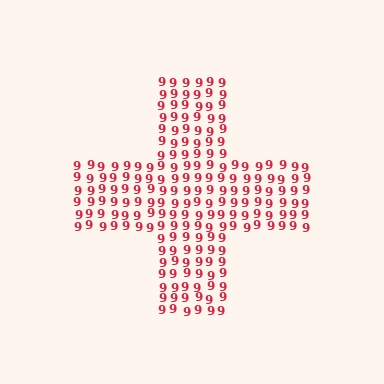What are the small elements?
The small elements are digit 9's.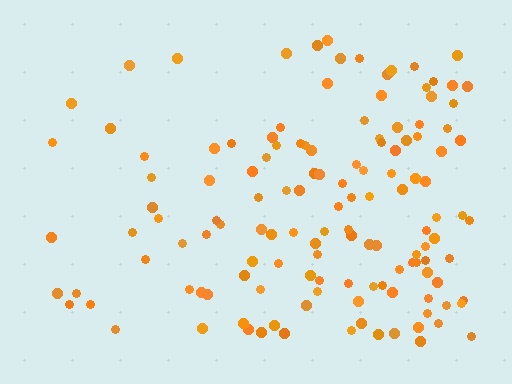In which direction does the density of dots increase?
From left to right, with the right side densest.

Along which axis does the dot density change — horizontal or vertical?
Horizontal.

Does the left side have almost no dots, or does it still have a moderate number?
Still a moderate number, just noticeably fewer than the right.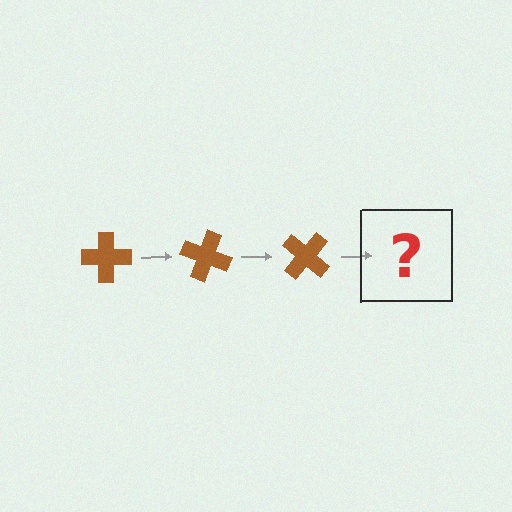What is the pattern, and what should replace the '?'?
The pattern is that the cross rotates 20 degrees each step. The '?' should be a brown cross rotated 60 degrees.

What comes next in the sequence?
The next element should be a brown cross rotated 60 degrees.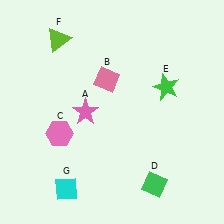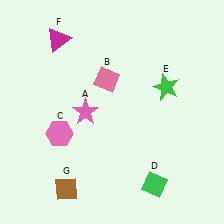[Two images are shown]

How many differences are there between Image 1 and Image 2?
There are 2 differences between the two images.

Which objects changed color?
F changed from lime to magenta. G changed from cyan to brown.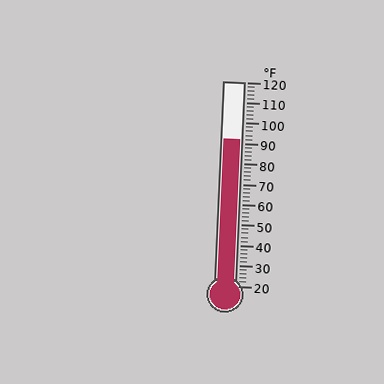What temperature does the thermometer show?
The thermometer shows approximately 92°F.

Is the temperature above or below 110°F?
The temperature is below 110°F.